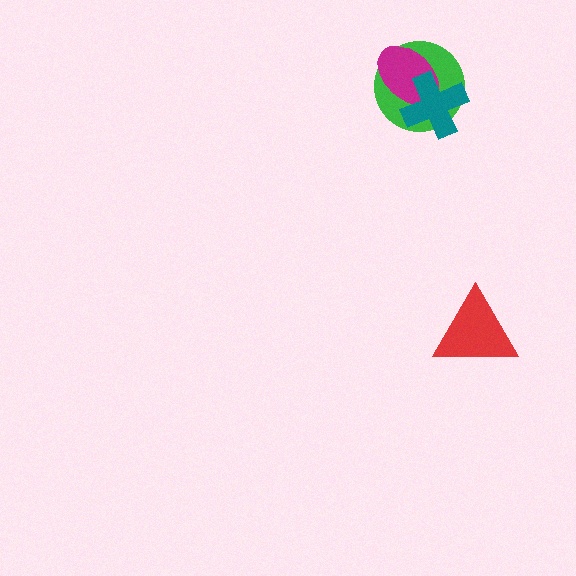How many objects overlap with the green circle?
2 objects overlap with the green circle.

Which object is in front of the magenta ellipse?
The teal cross is in front of the magenta ellipse.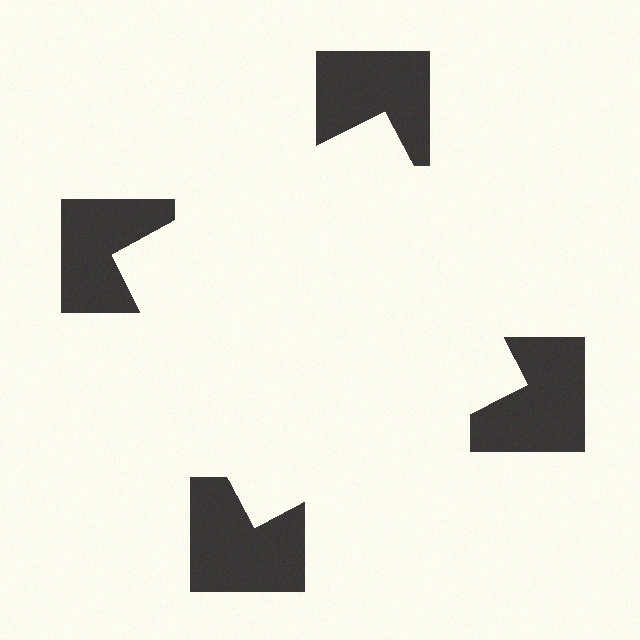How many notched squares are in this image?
There are 4 — one at each vertex of the illusory square.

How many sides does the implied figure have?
4 sides.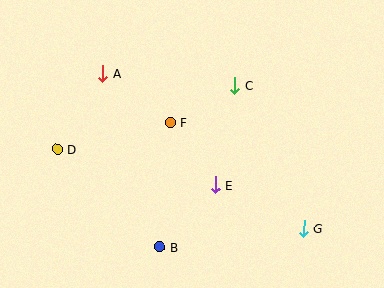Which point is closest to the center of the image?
Point F at (171, 122) is closest to the center.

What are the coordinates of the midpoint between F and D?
The midpoint between F and D is at (114, 136).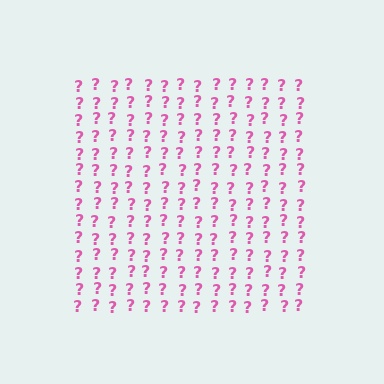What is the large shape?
The large shape is a square.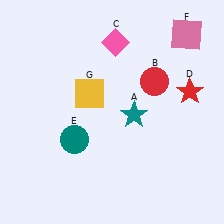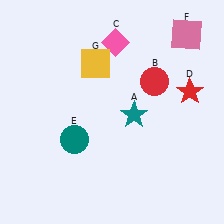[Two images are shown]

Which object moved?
The yellow square (G) moved up.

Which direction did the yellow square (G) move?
The yellow square (G) moved up.